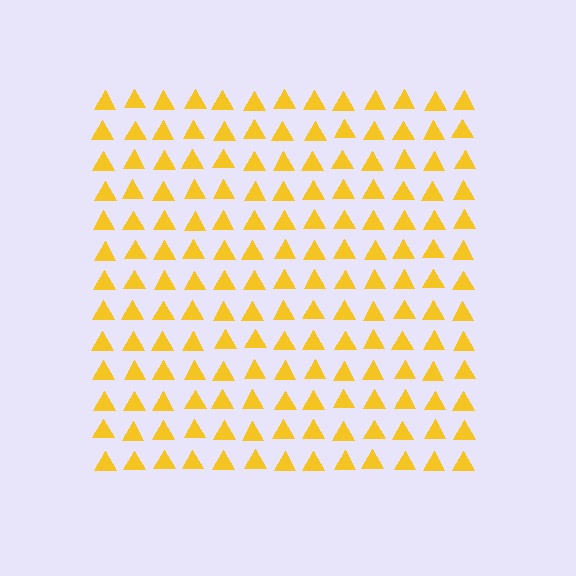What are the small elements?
The small elements are triangles.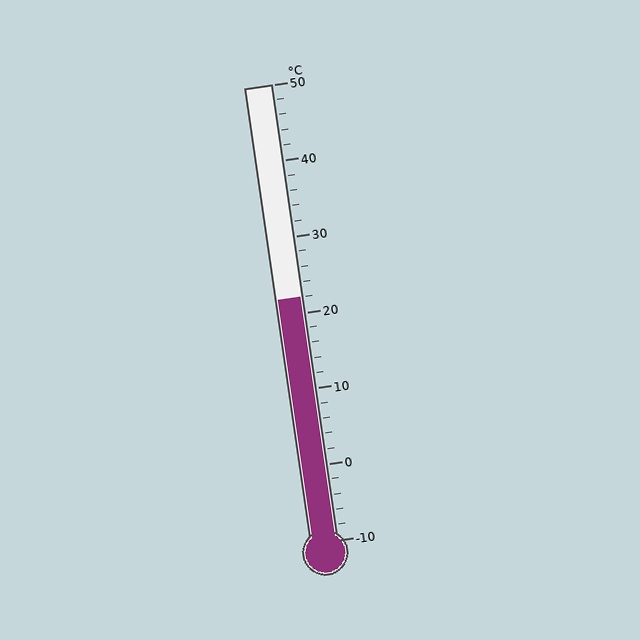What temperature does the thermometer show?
The thermometer shows approximately 22°C.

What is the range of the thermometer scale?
The thermometer scale ranges from -10°C to 50°C.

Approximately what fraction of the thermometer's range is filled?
The thermometer is filled to approximately 55% of its range.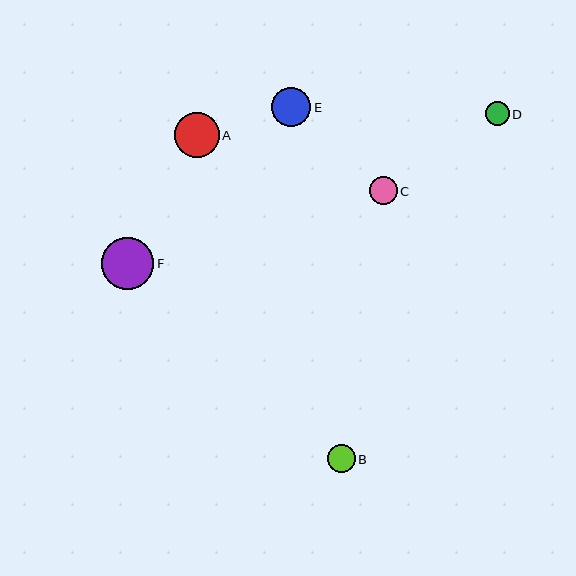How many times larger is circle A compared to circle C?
Circle A is approximately 1.6 times the size of circle C.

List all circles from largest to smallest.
From largest to smallest: F, A, E, C, B, D.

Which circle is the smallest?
Circle D is the smallest with a size of approximately 23 pixels.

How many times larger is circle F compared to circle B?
Circle F is approximately 1.9 times the size of circle B.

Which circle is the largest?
Circle F is the largest with a size of approximately 52 pixels.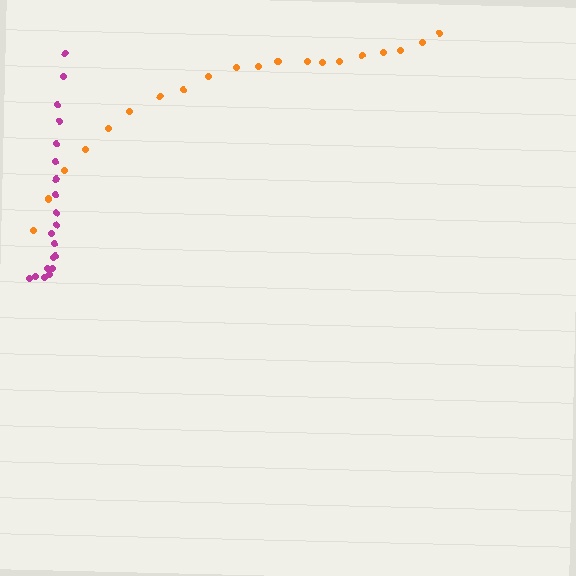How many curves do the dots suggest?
There are 2 distinct paths.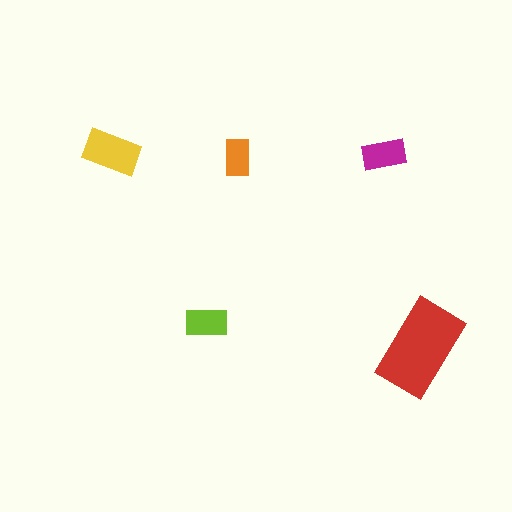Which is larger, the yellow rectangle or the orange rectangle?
The yellow one.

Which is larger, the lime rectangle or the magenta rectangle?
The magenta one.